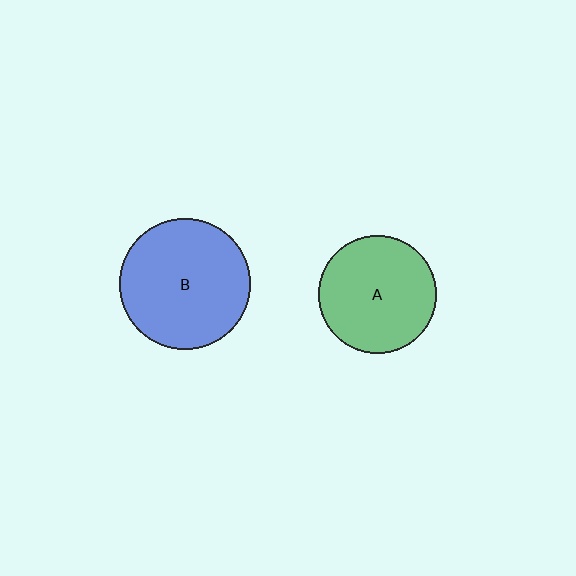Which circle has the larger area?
Circle B (blue).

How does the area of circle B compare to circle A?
Approximately 1.2 times.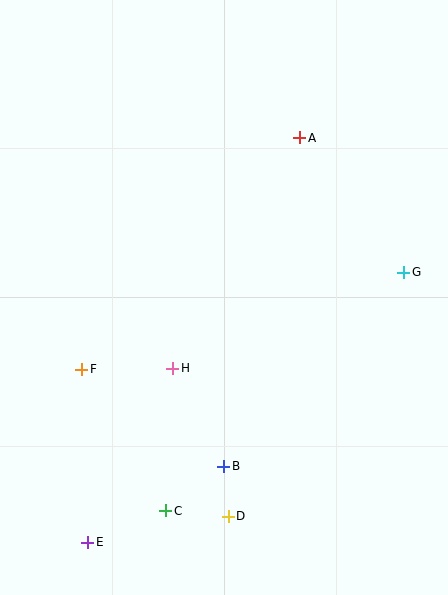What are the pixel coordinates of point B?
Point B is at (224, 466).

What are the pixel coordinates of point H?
Point H is at (173, 368).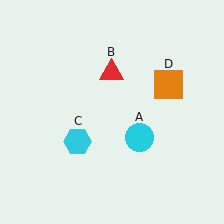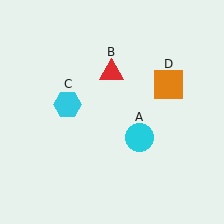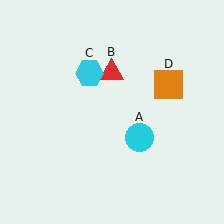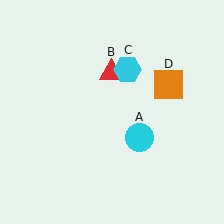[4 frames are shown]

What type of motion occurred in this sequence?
The cyan hexagon (object C) rotated clockwise around the center of the scene.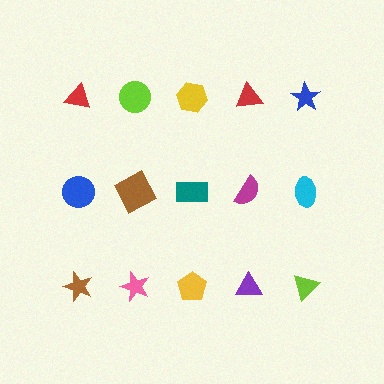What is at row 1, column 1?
A red triangle.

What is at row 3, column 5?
A lime triangle.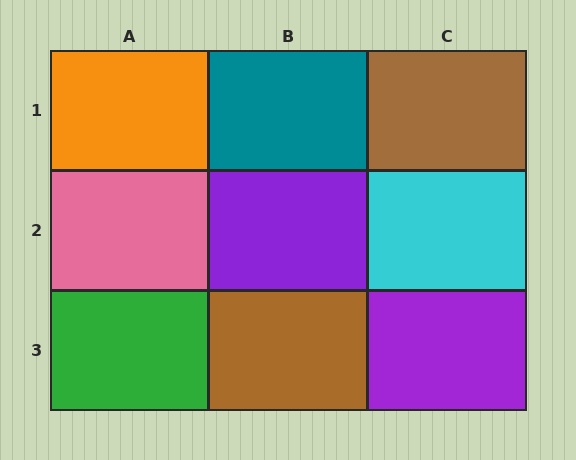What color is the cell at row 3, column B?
Brown.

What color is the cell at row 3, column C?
Purple.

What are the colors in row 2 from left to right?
Pink, purple, cyan.